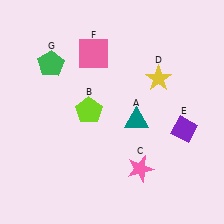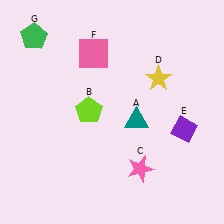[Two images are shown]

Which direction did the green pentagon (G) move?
The green pentagon (G) moved up.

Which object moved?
The green pentagon (G) moved up.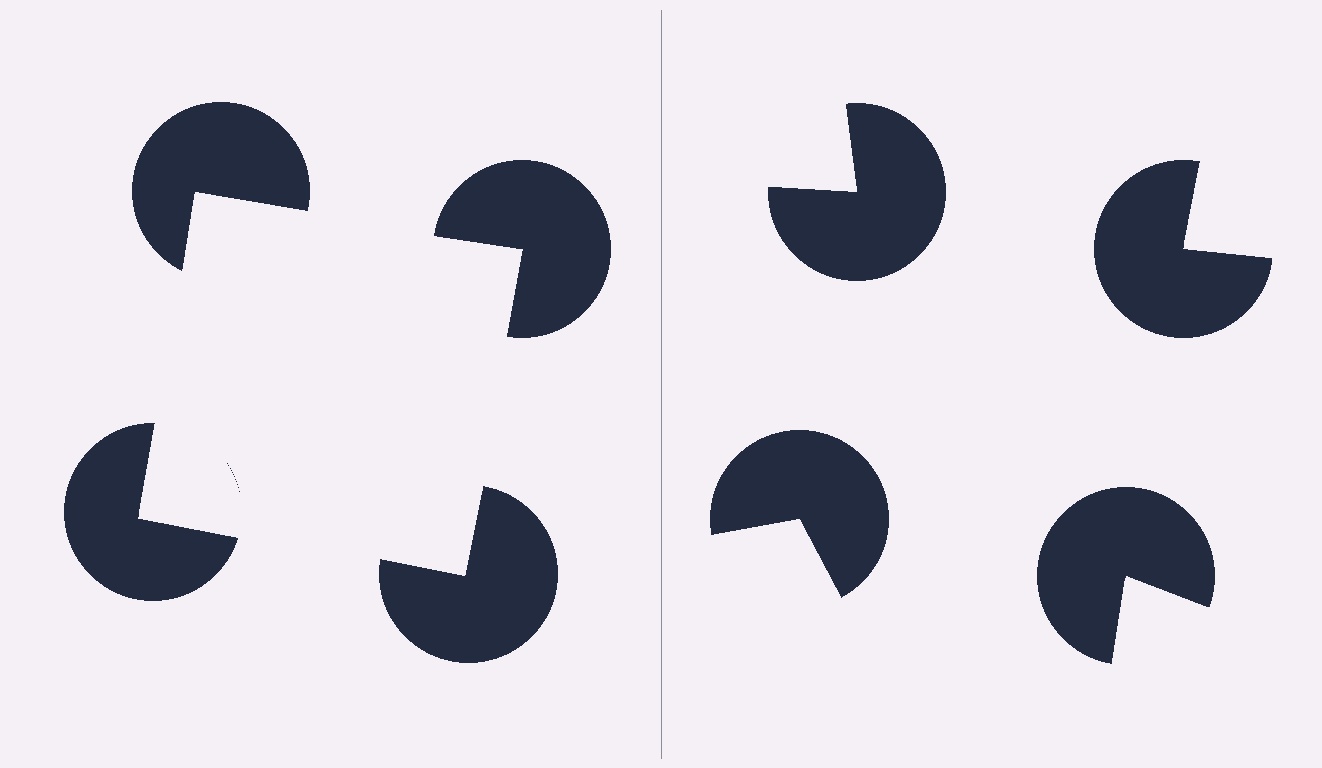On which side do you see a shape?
An illusory square appears on the left side. On the right side the wedge cuts are rotated, so no coherent shape forms.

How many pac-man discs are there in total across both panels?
8 — 4 on each side.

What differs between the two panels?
The pac-man discs are positioned identically on both sides; only the wedge orientations differ. On the left they align to a square; on the right they are misaligned.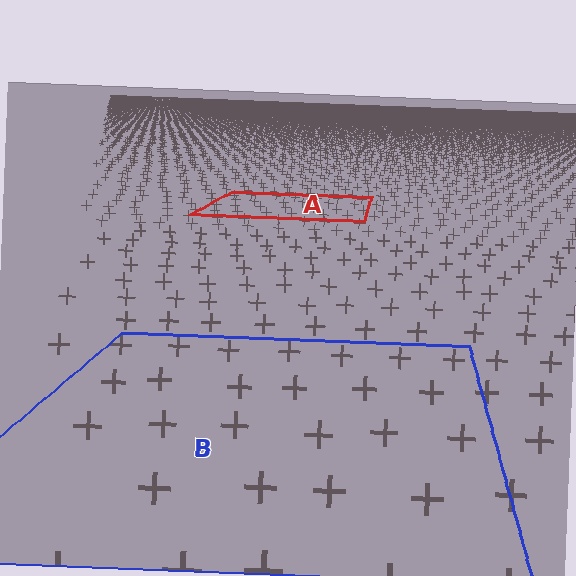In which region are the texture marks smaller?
The texture marks are smaller in region A, because it is farther away.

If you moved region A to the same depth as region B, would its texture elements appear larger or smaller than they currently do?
They would appear larger. At a closer depth, the same texture elements are projected at a bigger on-screen size.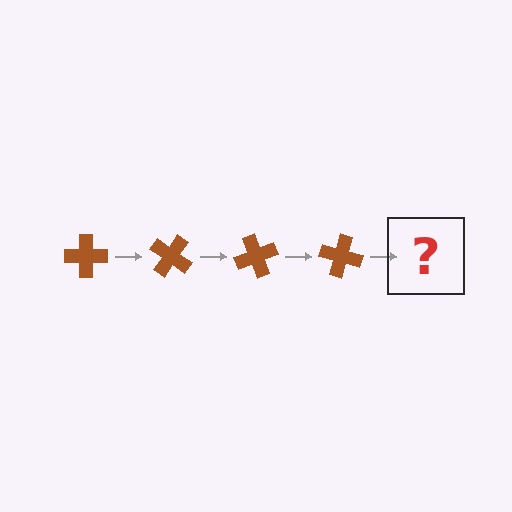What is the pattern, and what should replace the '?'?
The pattern is that the cross rotates 35 degrees each step. The '?' should be a brown cross rotated 140 degrees.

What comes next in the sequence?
The next element should be a brown cross rotated 140 degrees.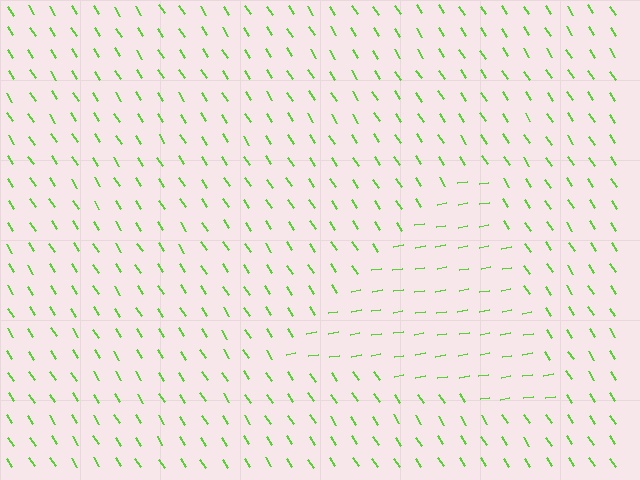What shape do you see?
I see a triangle.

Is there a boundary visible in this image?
Yes, there is a texture boundary formed by a change in line orientation.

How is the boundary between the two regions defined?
The boundary is defined purely by a change in line orientation (approximately 66 degrees difference). All lines are the same color and thickness.